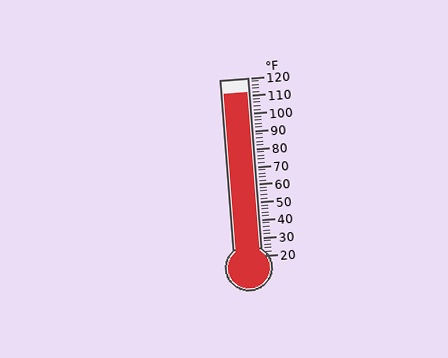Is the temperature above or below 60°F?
The temperature is above 60°F.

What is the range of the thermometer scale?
The thermometer scale ranges from 20°F to 120°F.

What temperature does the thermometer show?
The thermometer shows approximately 112°F.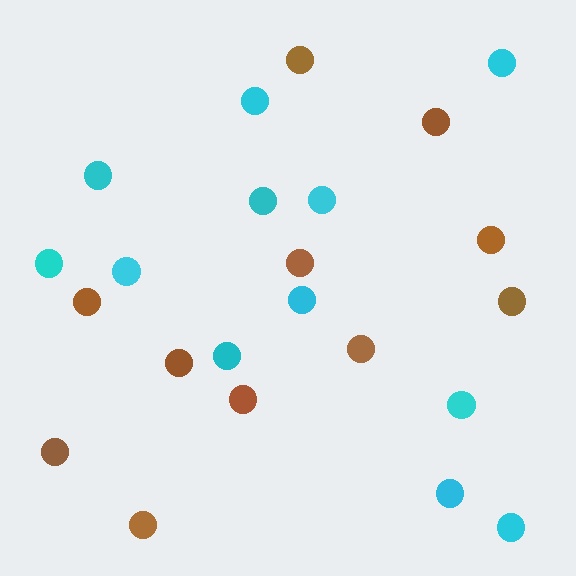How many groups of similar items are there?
There are 2 groups: one group of cyan circles (12) and one group of brown circles (11).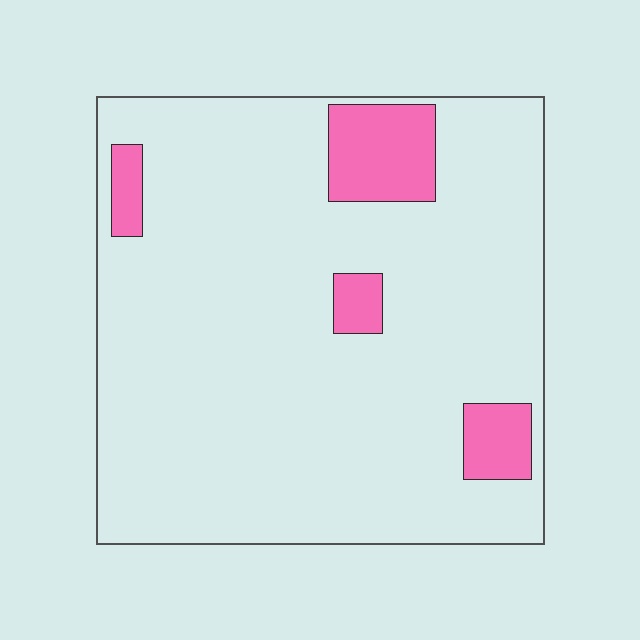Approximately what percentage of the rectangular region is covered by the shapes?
Approximately 10%.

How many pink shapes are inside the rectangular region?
4.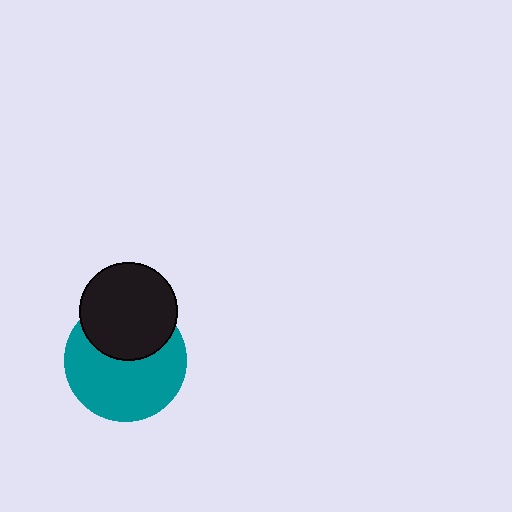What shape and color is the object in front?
The object in front is a black circle.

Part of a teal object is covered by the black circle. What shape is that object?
It is a circle.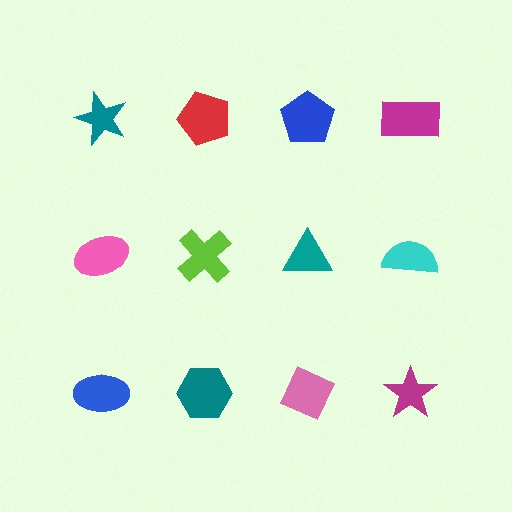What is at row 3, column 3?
A pink diamond.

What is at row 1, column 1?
A teal star.